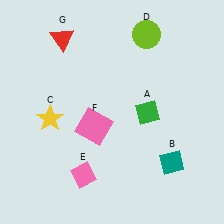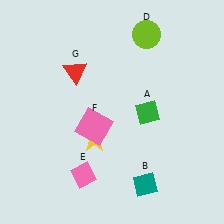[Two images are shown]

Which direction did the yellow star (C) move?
The yellow star (C) moved right.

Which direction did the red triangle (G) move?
The red triangle (G) moved down.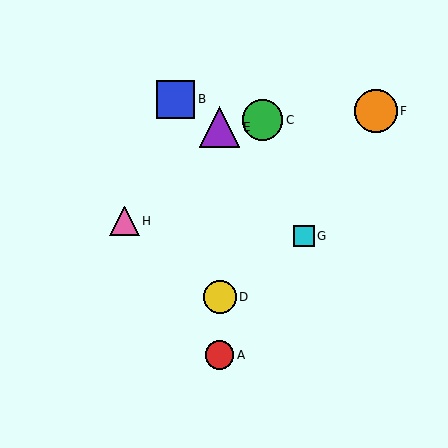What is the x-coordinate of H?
Object H is at x≈124.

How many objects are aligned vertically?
3 objects (A, D, E) are aligned vertically.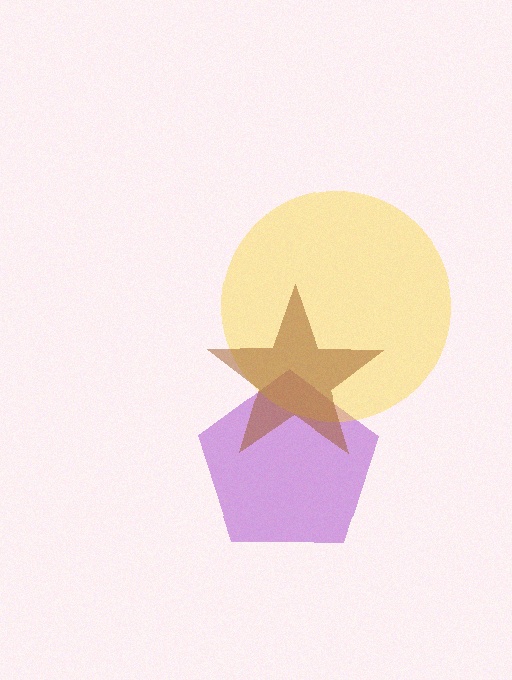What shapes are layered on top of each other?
The layered shapes are: a purple pentagon, a yellow circle, a brown star.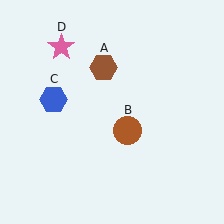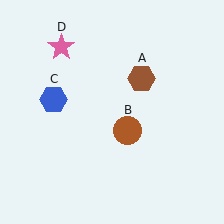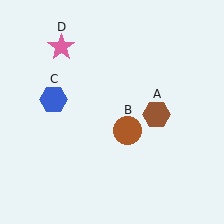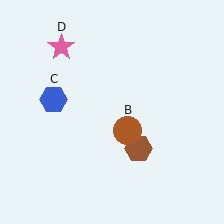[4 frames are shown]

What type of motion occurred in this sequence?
The brown hexagon (object A) rotated clockwise around the center of the scene.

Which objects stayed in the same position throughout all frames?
Brown circle (object B) and blue hexagon (object C) and pink star (object D) remained stationary.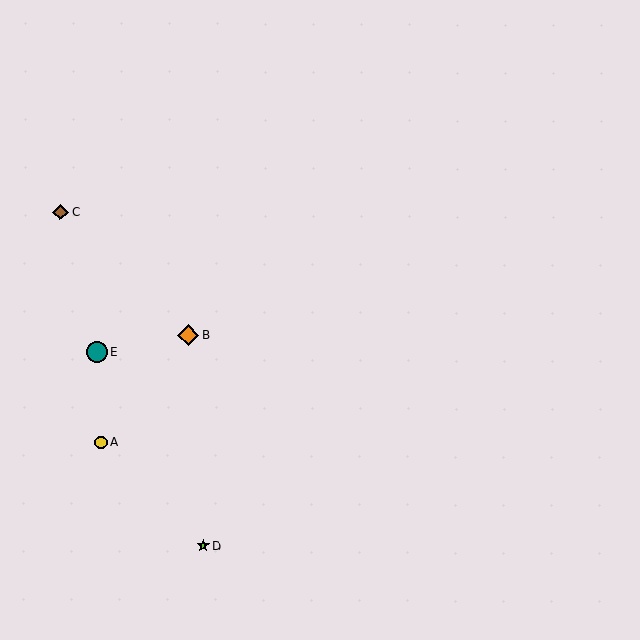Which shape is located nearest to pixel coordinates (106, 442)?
The yellow circle (labeled A) at (102, 442) is nearest to that location.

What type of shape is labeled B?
Shape B is an orange diamond.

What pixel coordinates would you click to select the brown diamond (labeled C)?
Click at (60, 212) to select the brown diamond C.